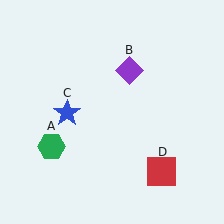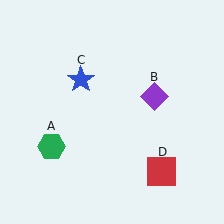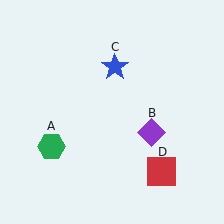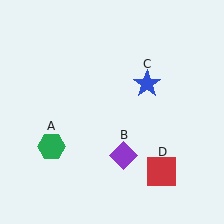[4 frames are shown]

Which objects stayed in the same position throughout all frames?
Green hexagon (object A) and red square (object D) remained stationary.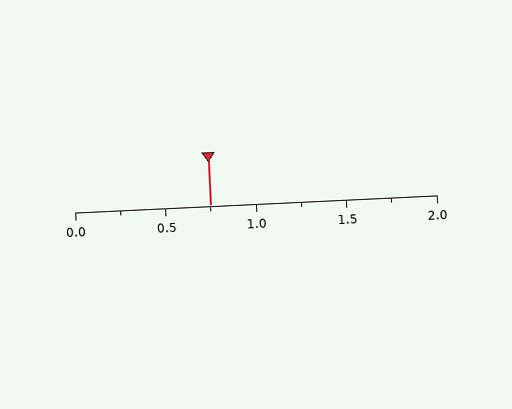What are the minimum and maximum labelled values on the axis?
The axis runs from 0.0 to 2.0.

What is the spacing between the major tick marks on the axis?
The major ticks are spaced 0.5 apart.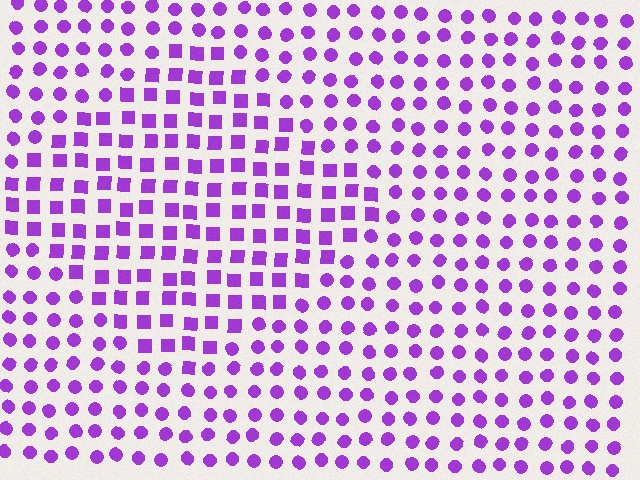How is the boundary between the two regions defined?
The boundary is defined by a change in element shape: squares inside vs. circles outside. All elements share the same color and spacing.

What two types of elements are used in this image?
The image uses squares inside the diamond region and circles outside it.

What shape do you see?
I see a diamond.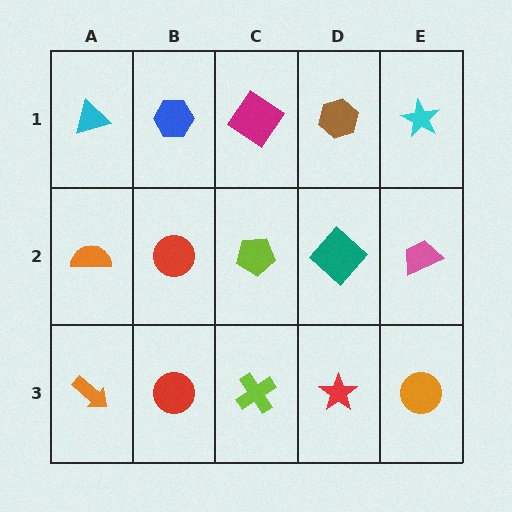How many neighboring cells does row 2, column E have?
3.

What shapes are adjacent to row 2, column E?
A cyan star (row 1, column E), an orange circle (row 3, column E), a teal diamond (row 2, column D).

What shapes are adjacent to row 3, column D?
A teal diamond (row 2, column D), a lime cross (row 3, column C), an orange circle (row 3, column E).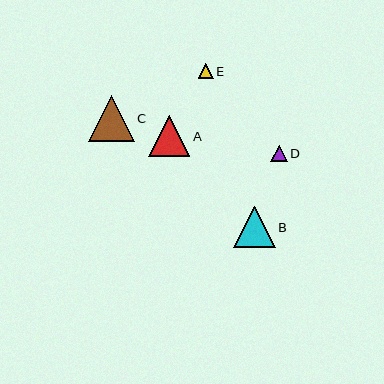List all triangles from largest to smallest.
From largest to smallest: C, A, B, D, E.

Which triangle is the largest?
Triangle C is the largest with a size of approximately 46 pixels.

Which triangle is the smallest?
Triangle E is the smallest with a size of approximately 15 pixels.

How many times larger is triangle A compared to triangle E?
Triangle A is approximately 2.7 times the size of triangle E.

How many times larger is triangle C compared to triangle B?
Triangle C is approximately 1.1 times the size of triangle B.